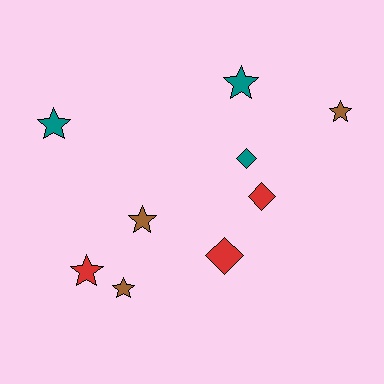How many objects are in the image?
There are 9 objects.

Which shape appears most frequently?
Star, with 6 objects.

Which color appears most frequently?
Teal, with 3 objects.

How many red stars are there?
There is 1 red star.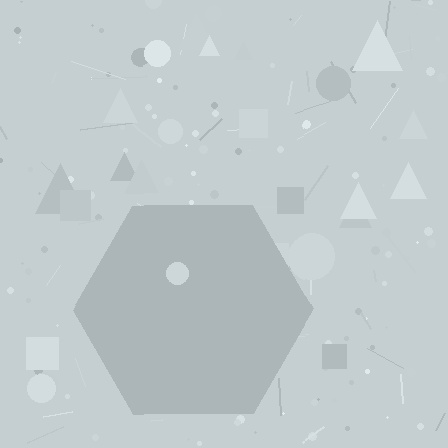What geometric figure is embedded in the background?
A hexagon is embedded in the background.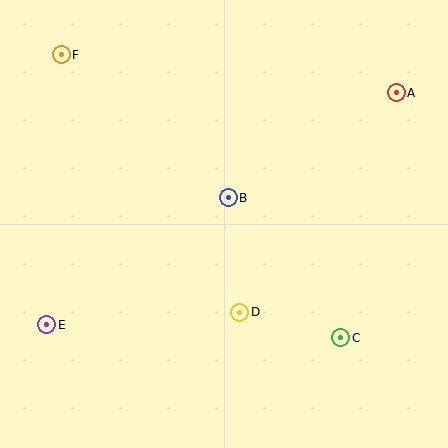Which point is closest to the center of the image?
Point B at (228, 198) is closest to the center.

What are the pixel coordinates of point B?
Point B is at (228, 198).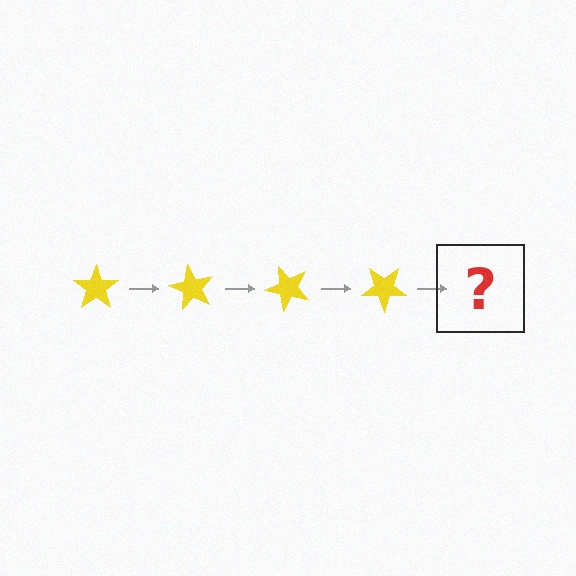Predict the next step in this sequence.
The next step is a yellow star rotated 240 degrees.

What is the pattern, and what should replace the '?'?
The pattern is that the star rotates 60 degrees each step. The '?' should be a yellow star rotated 240 degrees.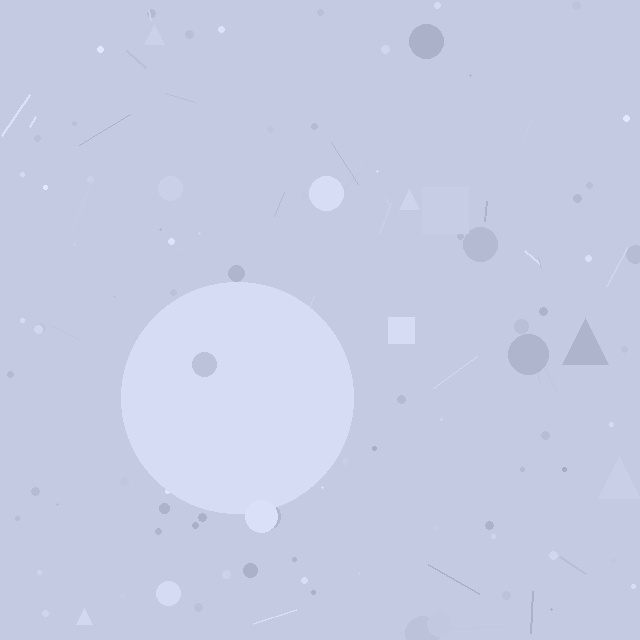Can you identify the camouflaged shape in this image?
The camouflaged shape is a circle.